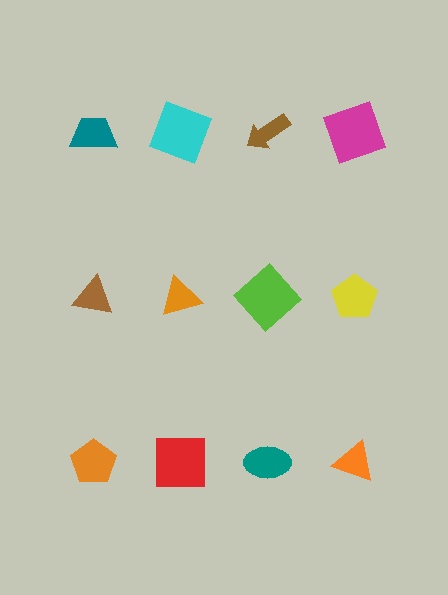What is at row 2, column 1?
A brown triangle.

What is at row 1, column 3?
A brown arrow.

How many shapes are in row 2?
4 shapes.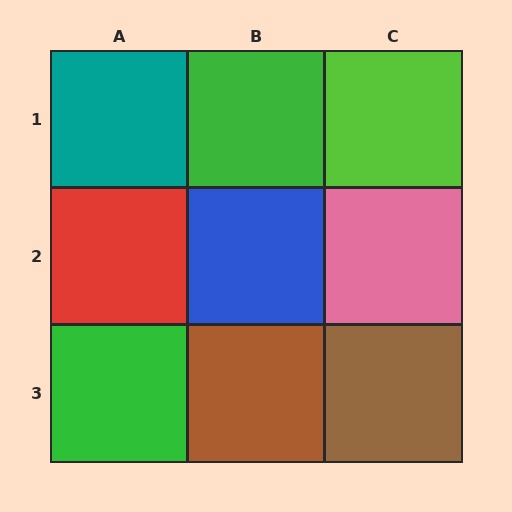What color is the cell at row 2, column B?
Blue.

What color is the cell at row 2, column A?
Red.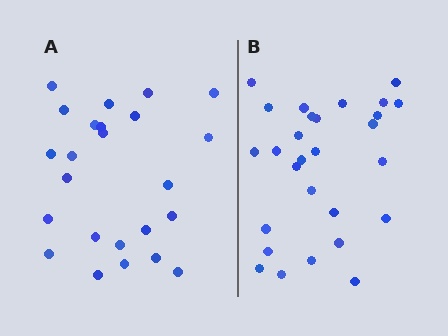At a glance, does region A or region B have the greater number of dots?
Region B (the right region) has more dots.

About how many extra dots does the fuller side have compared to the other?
Region B has about 4 more dots than region A.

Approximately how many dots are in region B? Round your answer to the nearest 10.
About 30 dots. (The exact count is 28, which rounds to 30.)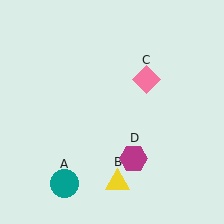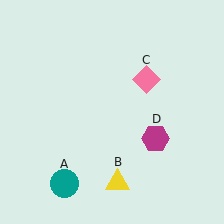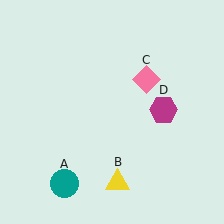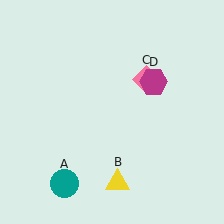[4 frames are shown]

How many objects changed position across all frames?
1 object changed position: magenta hexagon (object D).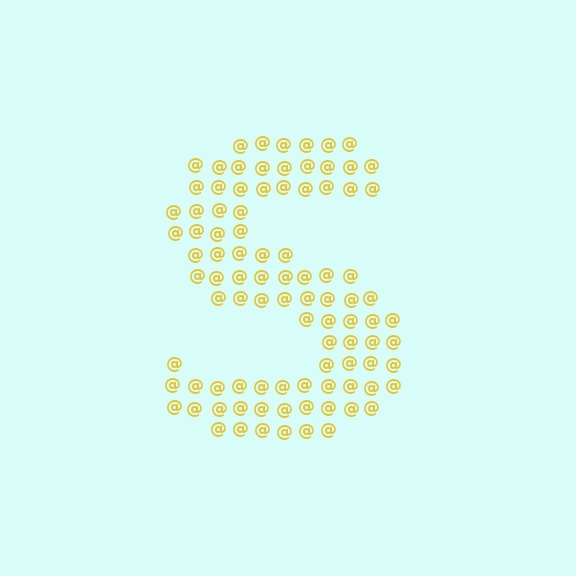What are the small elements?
The small elements are at signs.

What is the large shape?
The large shape is the letter S.